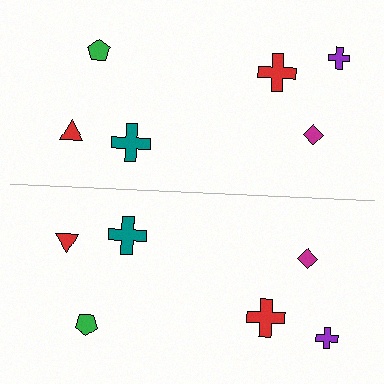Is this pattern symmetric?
Yes, this pattern has bilateral (reflection) symmetry.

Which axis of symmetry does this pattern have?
The pattern has a horizontal axis of symmetry running through the center of the image.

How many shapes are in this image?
There are 12 shapes in this image.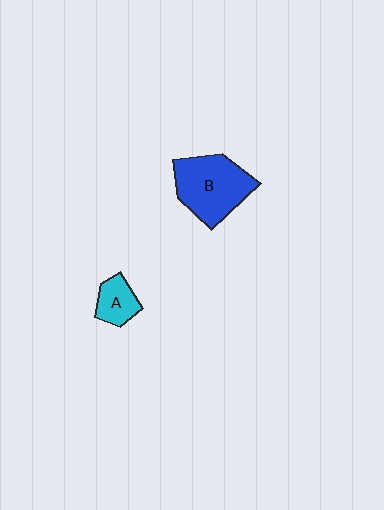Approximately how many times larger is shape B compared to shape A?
Approximately 2.5 times.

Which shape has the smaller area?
Shape A (cyan).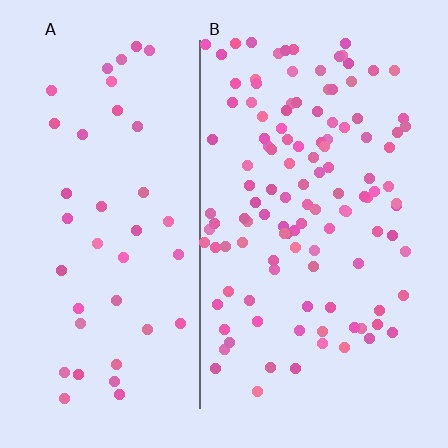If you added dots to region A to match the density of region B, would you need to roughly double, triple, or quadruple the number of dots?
Approximately triple.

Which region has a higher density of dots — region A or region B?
B (the right).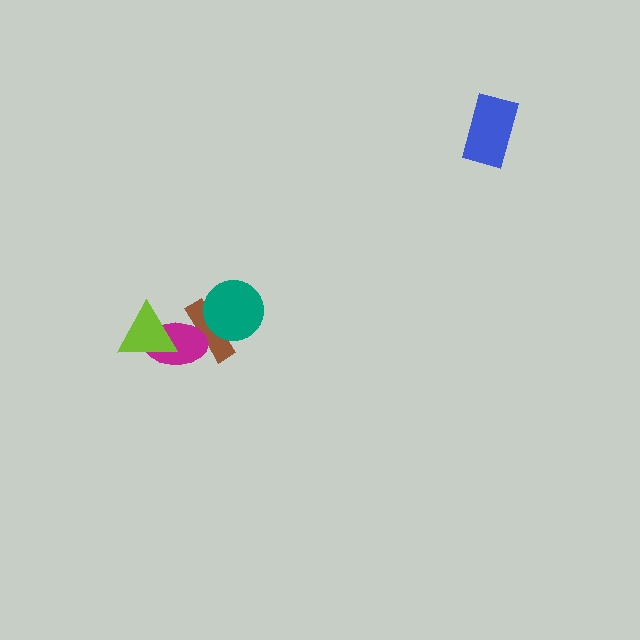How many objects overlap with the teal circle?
1 object overlaps with the teal circle.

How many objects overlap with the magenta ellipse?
2 objects overlap with the magenta ellipse.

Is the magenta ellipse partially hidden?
Yes, it is partially covered by another shape.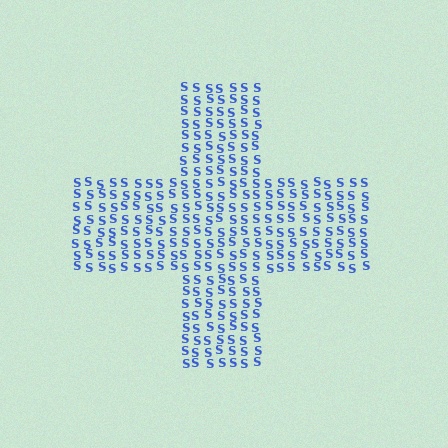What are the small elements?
The small elements are letter S's.